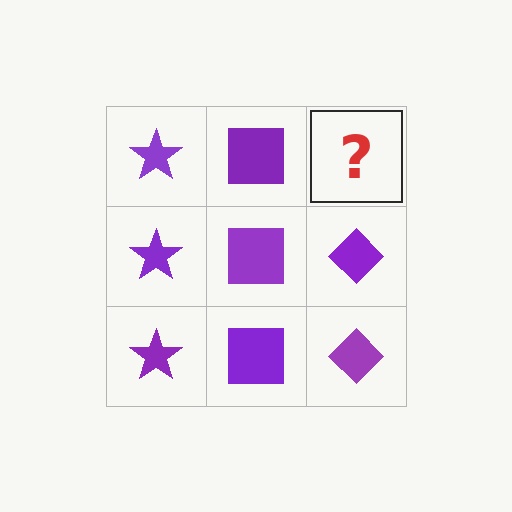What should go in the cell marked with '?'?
The missing cell should contain a purple diamond.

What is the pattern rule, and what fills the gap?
The rule is that each column has a consistent shape. The gap should be filled with a purple diamond.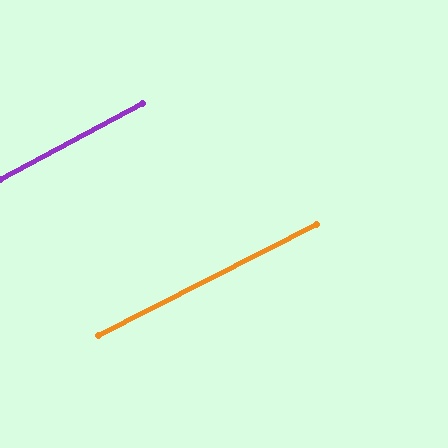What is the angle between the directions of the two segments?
Approximately 1 degree.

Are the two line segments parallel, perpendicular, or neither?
Parallel — their directions differ by only 1.0°.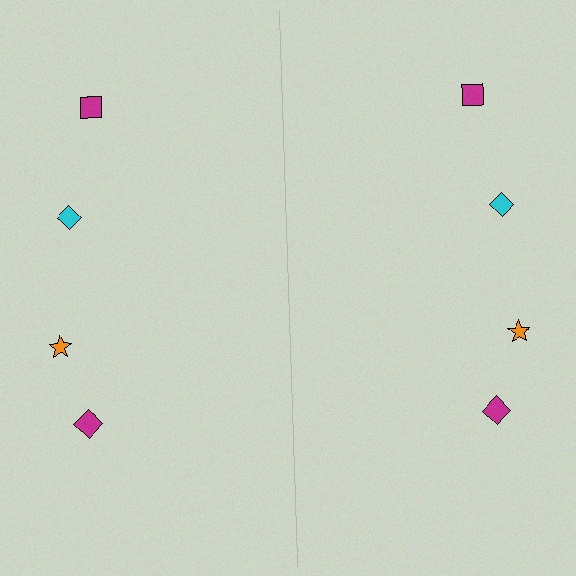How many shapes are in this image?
There are 8 shapes in this image.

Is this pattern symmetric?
Yes, this pattern has bilateral (reflection) symmetry.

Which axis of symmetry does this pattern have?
The pattern has a vertical axis of symmetry running through the center of the image.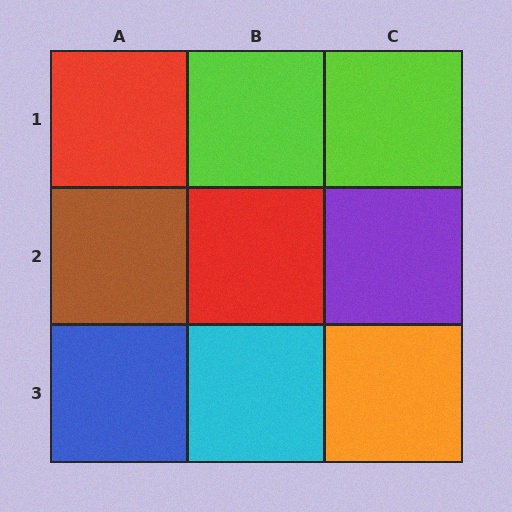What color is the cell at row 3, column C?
Orange.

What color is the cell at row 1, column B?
Lime.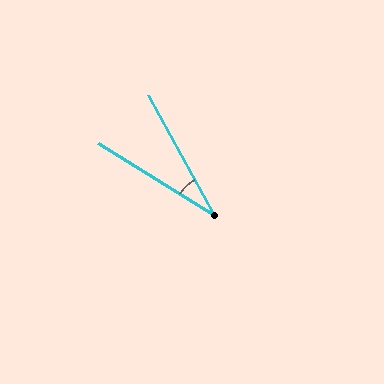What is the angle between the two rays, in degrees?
Approximately 29 degrees.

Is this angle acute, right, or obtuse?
It is acute.